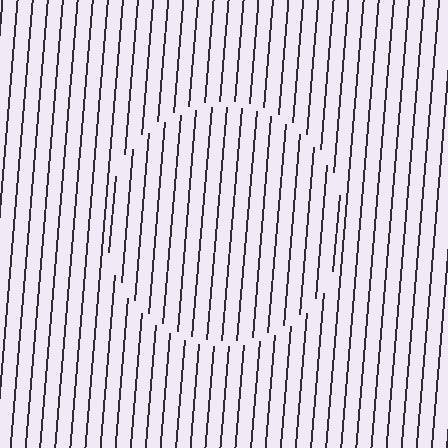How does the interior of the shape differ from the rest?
The interior of the shape contains the same grating, shifted by half a period — the contour is defined by the phase discontinuity where line-ends from the inner and outer gratings abut.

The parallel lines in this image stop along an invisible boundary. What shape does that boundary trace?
An illusory circle. The interior of the shape contains the same grating, shifted by half a period — the contour is defined by the phase discontinuity where line-ends from the inner and outer gratings abut.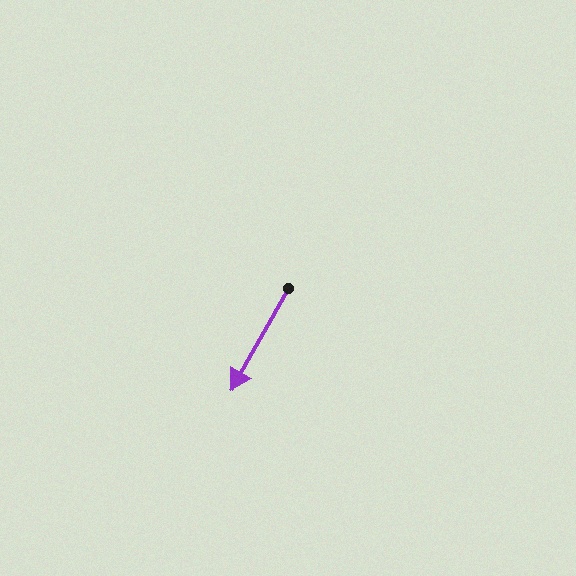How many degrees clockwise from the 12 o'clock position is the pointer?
Approximately 209 degrees.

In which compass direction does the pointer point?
Southwest.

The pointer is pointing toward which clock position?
Roughly 7 o'clock.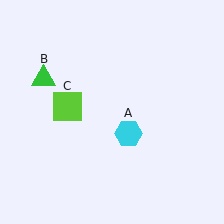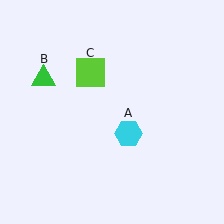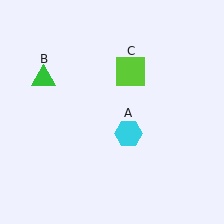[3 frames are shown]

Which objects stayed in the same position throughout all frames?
Cyan hexagon (object A) and green triangle (object B) remained stationary.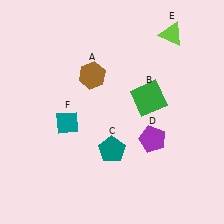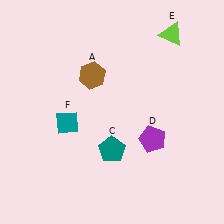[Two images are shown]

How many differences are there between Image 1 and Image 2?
There is 1 difference between the two images.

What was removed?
The green square (B) was removed in Image 2.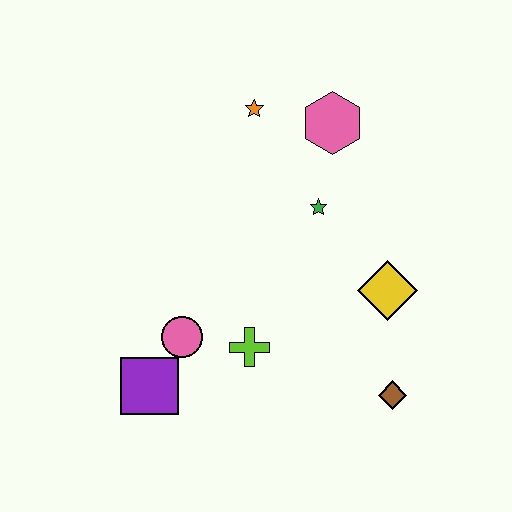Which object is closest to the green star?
The pink hexagon is closest to the green star.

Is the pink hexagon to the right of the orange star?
Yes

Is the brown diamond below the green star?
Yes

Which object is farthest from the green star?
The purple square is farthest from the green star.